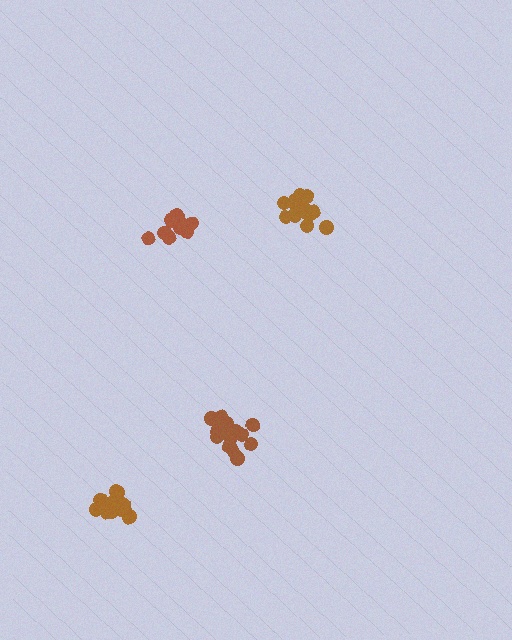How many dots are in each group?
Group 1: 14 dots, Group 2: 16 dots, Group 3: 12 dots, Group 4: 15 dots (57 total).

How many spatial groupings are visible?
There are 4 spatial groupings.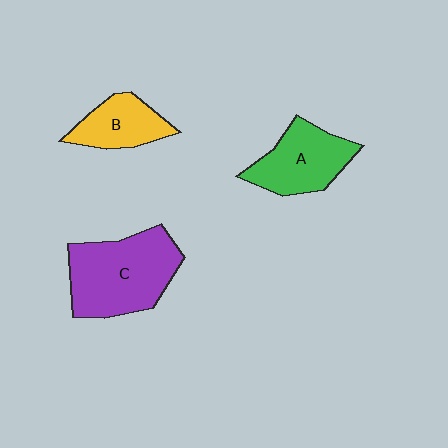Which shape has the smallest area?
Shape B (yellow).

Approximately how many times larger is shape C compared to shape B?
Approximately 1.9 times.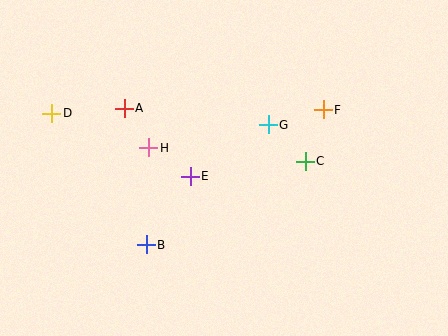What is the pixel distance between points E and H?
The distance between E and H is 50 pixels.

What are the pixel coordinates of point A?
Point A is at (124, 108).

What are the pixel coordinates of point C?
Point C is at (305, 161).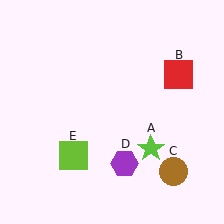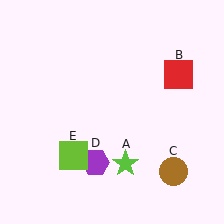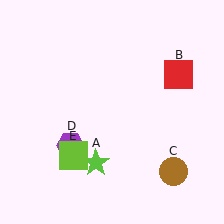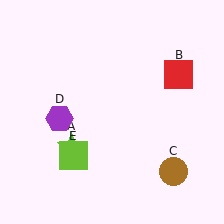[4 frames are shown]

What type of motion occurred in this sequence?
The lime star (object A), purple hexagon (object D) rotated clockwise around the center of the scene.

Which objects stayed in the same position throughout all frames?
Red square (object B) and brown circle (object C) and lime square (object E) remained stationary.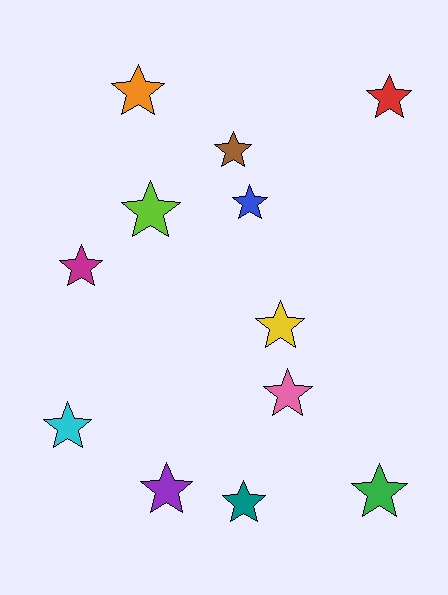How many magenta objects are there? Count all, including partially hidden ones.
There is 1 magenta object.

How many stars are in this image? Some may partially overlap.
There are 12 stars.